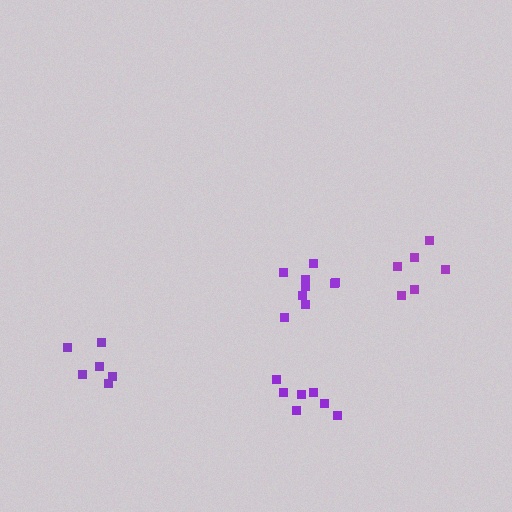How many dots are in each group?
Group 1: 6 dots, Group 2: 6 dots, Group 3: 9 dots, Group 4: 7 dots (28 total).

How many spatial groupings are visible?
There are 4 spatial groupings.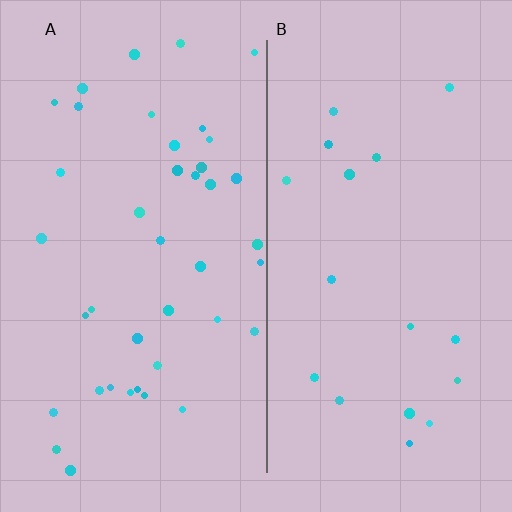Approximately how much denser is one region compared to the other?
Approximately 2.3× — region A over region B.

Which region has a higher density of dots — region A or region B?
A (the left).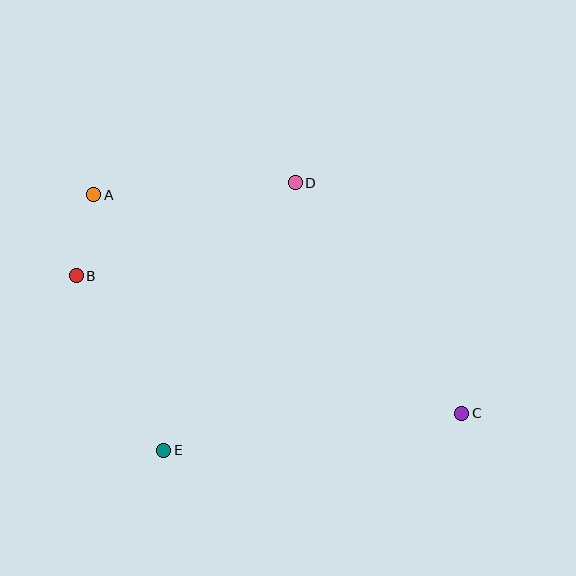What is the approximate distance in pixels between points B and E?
The distance between B and E is approximately 195 pixels.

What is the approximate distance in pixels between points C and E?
The distance between C and E is approximately 300 pixels.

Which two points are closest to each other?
Points A and B are closest to each other.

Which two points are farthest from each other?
Points A and C are farthest from each other.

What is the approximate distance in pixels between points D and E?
The distance between D and E is approximately 298 pixels.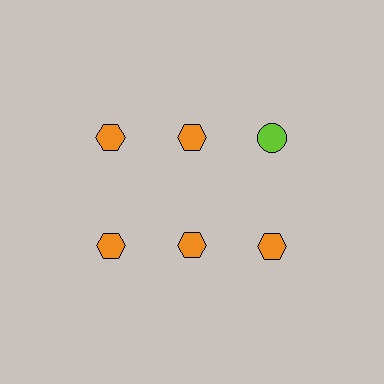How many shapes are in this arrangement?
There are 6 shapes arranged in a grid pattern.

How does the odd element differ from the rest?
It differs in both color (lime instead of orange) and shape (circle instead of hexagon).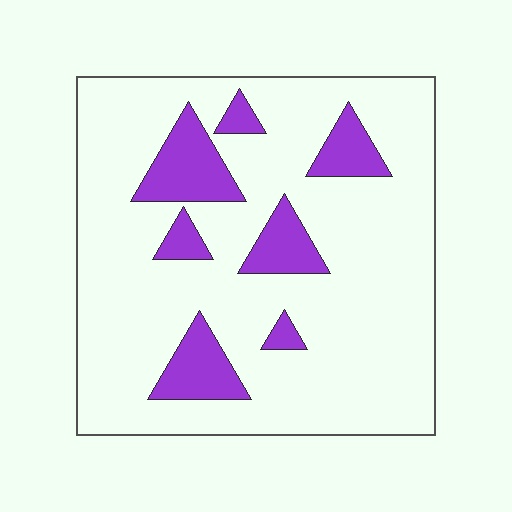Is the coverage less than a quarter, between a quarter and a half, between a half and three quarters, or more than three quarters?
Less than a quarter.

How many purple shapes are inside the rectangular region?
7.